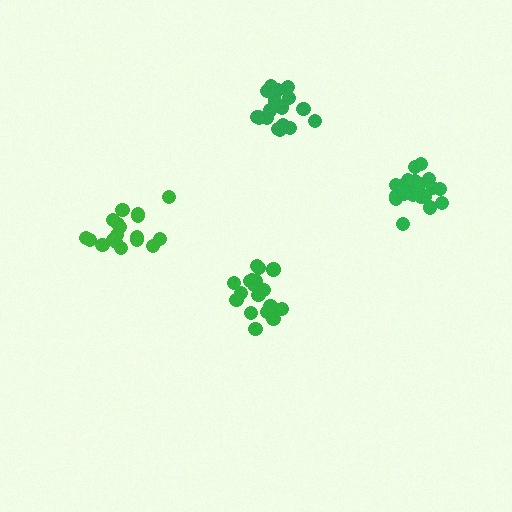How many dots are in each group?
Group 1: 18 dots, Group 2: 19 dots, Group 3: 21 dots, Group 4: 21 dots (79 total).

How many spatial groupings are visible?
There are 4 spatial groupings.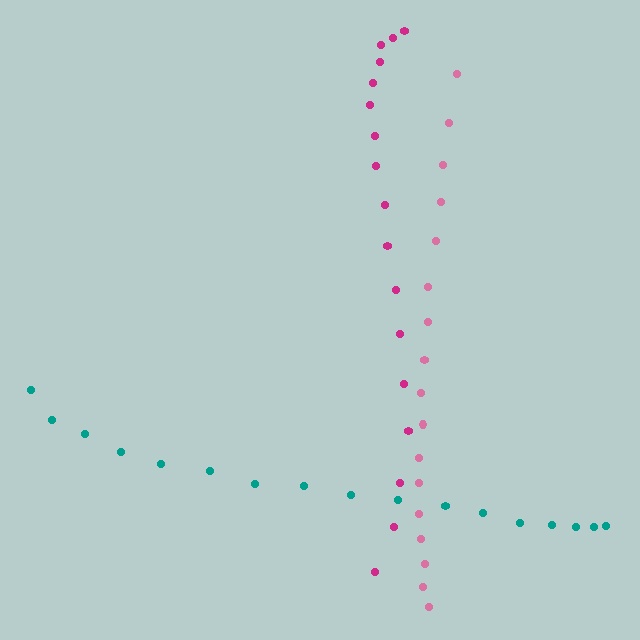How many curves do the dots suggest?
There are 3 distinct paths.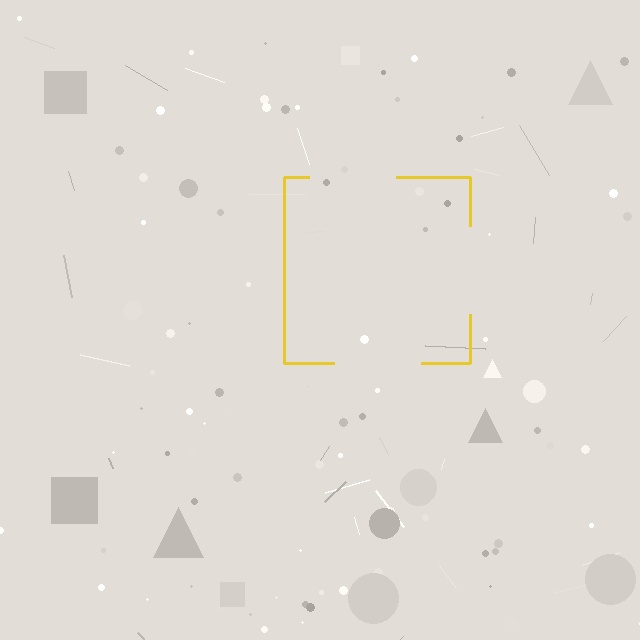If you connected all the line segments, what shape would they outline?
They would outline a square.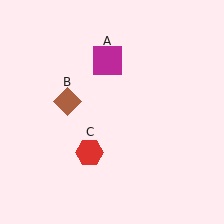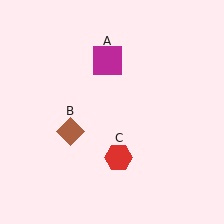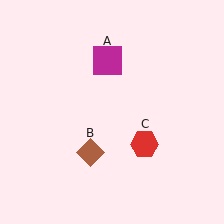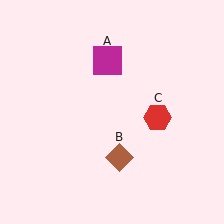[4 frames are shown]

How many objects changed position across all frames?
2 objects changed position: brown diamond (object B), red hexagon (object C).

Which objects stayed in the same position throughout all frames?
Magenta square (object A) remained stationary.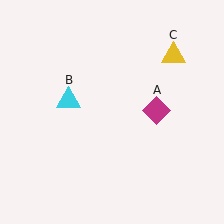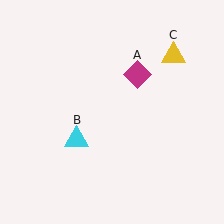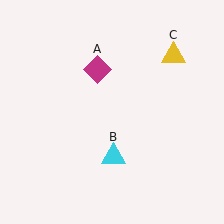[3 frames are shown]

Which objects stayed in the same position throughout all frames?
Yellow triangle (object C) remained stationary.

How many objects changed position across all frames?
2 objects changed position: magenta diamond (object A), cyan triangle (object B).